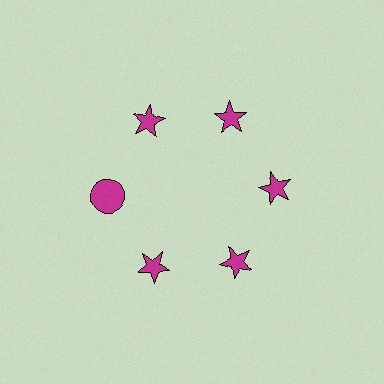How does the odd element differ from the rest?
It has a different shape: circle instead of star.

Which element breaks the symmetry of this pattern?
The magenta circle at roughly the 9 o'clock position breaks the symmetry. All other shapes are magenta stars.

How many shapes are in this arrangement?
There are 6 shapes arranged in a ring pattern.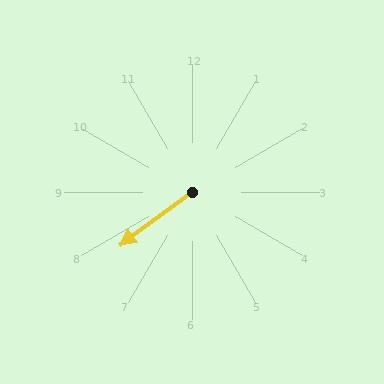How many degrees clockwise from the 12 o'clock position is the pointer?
Approximately 234 degrees.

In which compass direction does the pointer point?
Southwest.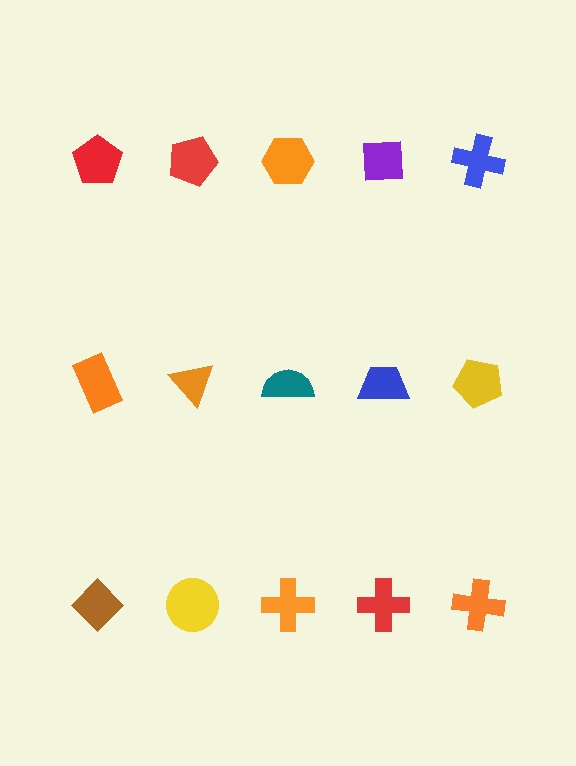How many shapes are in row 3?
5 shapes.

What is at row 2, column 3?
A teal semicircle.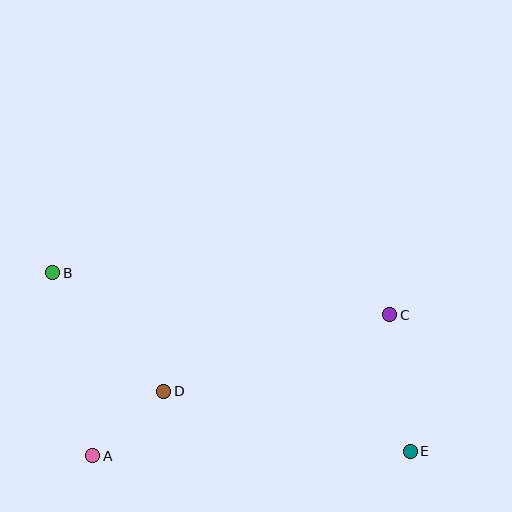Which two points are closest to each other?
Points A and D are closest to each other.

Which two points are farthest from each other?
Points B and E are farthest from each other.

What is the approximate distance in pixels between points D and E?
The distance between D and E is approximately 254 pixels.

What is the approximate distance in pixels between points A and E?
The distance between A and E is approximately 317 pixels.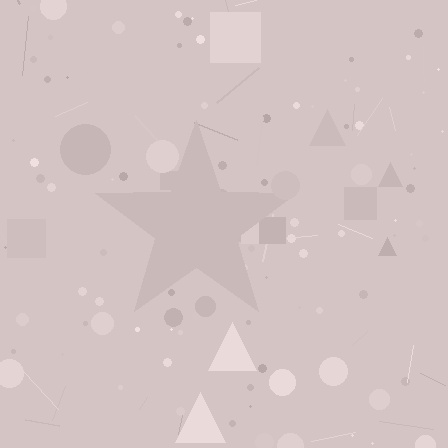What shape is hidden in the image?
A star is hidden in the image.